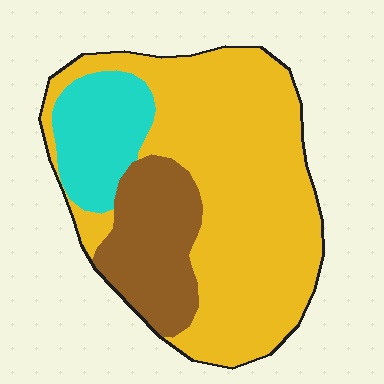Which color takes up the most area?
Yellow, at roughly 65%.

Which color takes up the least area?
Cyan, at roughly 15%.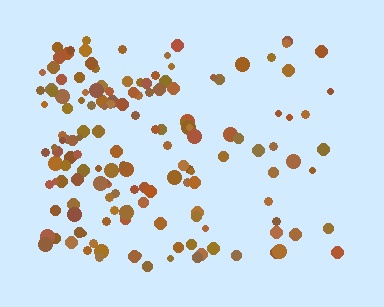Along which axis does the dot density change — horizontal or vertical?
Horizontal.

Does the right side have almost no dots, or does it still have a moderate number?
Still a moderate number, just noticeably fewer than the left.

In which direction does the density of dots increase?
From right to left, with the left side densest.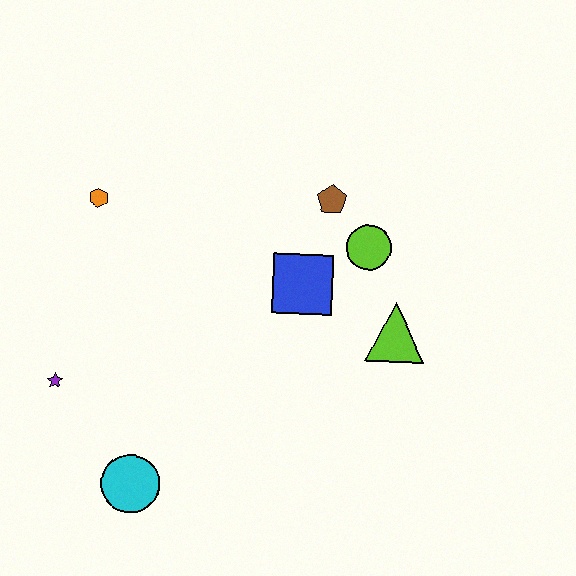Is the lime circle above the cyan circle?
Yes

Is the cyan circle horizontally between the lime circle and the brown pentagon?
No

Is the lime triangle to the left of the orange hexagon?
No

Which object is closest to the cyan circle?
The purple star is closest to the cyan circle.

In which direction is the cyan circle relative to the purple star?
The cyan circle is below the purple star.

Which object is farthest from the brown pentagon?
The cyan circle is farthest from the brown pentagon.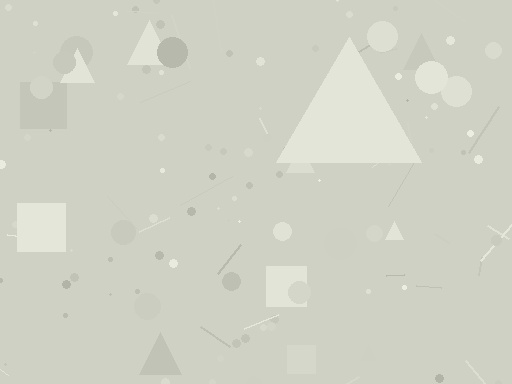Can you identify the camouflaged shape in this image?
The camouflaged shape is a triangle.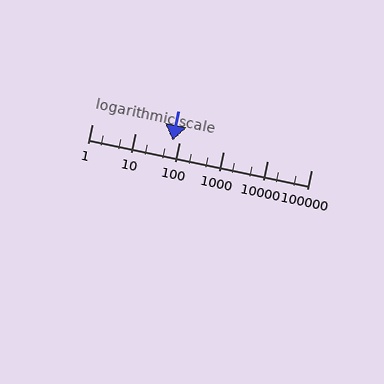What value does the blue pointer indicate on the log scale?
The pointer indicates approximately 70.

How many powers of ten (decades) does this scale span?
The scale spans 5 decades, from 1 to 100000.